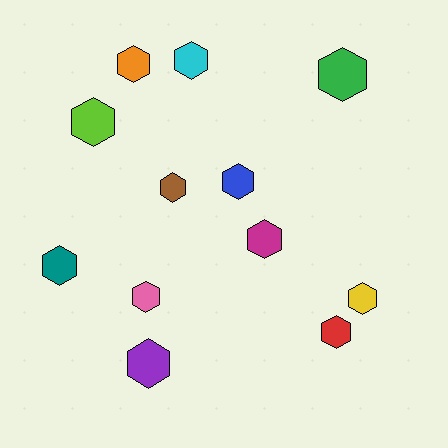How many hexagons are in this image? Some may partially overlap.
There are 12 hexagons.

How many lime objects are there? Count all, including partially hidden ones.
There is 1 lime object.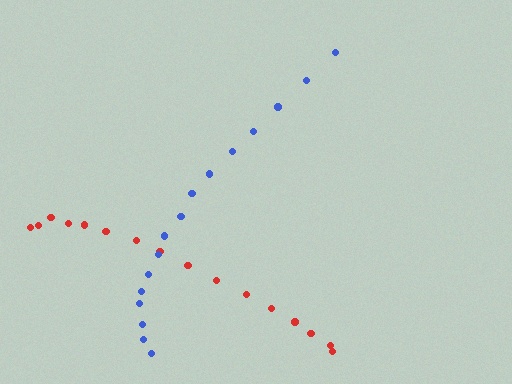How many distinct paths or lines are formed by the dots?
There are 2 distinct paths.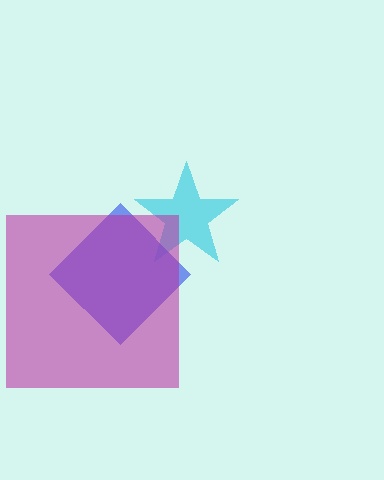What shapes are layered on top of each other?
The layered shapes are: a cyan star, a blue diamond, a magenta square.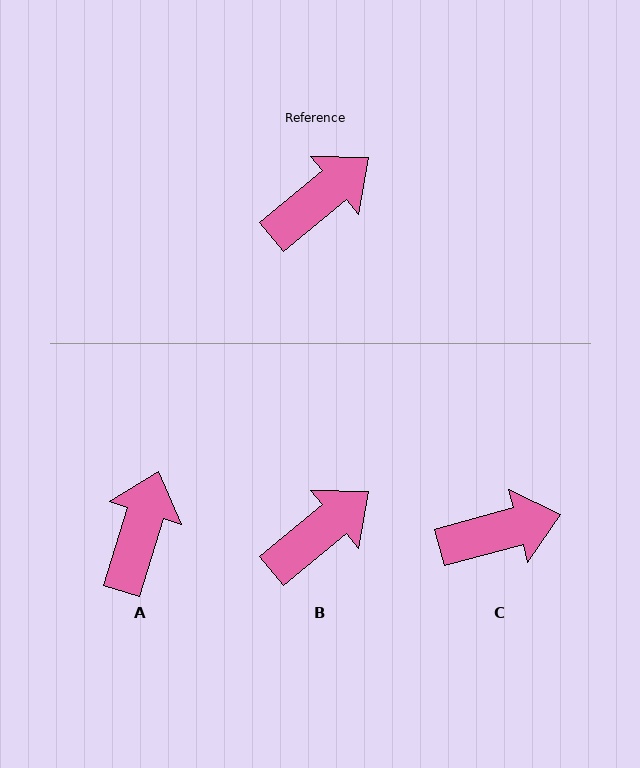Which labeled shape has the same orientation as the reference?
B.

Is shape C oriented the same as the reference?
No, it is off by about 24 degrees.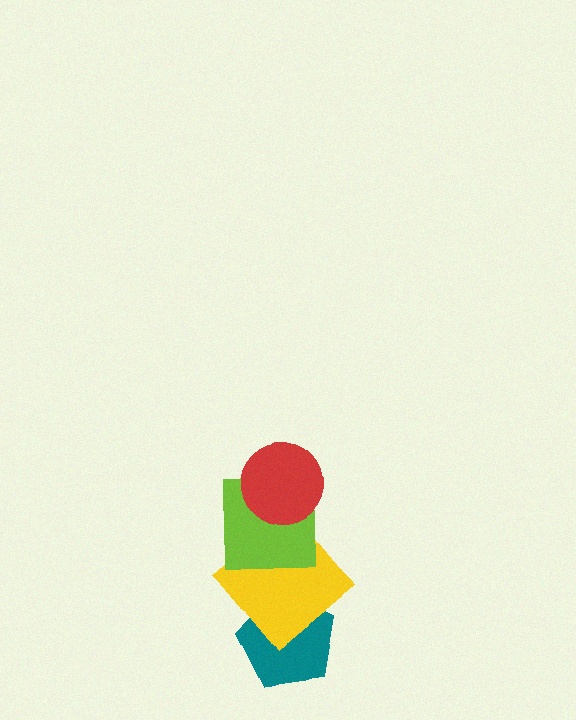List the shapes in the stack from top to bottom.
From top to bottom: the red circle, the lime square, the yellow diamond, the teal pentagon.